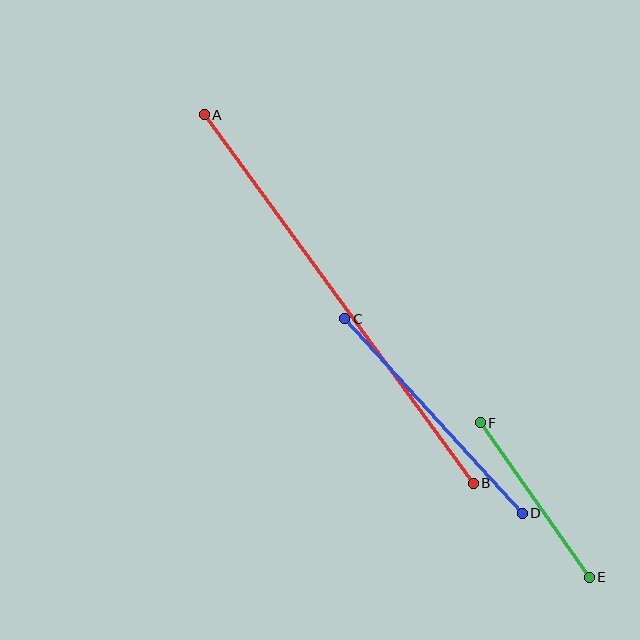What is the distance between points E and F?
The distance is approximately 189 pixels.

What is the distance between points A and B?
The distance is approximately 457 pixels.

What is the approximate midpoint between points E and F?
The midpoint is at approximately (535, 500) pixels.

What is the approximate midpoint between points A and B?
The midpoint is at approximately (339, 299) pixels.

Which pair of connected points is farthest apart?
Points A and B are farthest apart.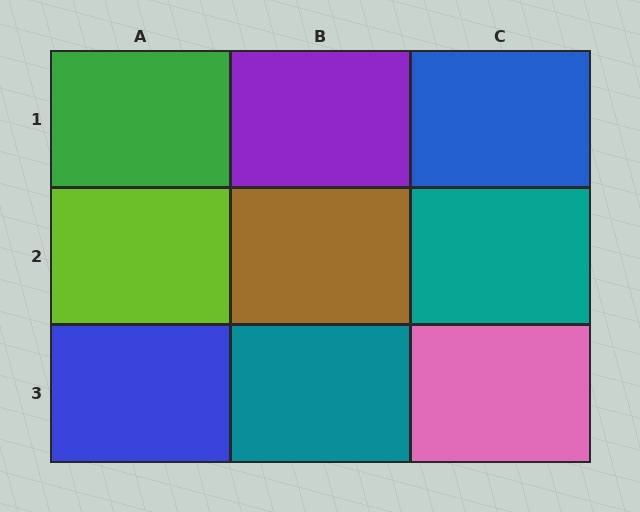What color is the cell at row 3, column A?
Blue.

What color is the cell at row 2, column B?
Brown.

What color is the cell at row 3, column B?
Teal.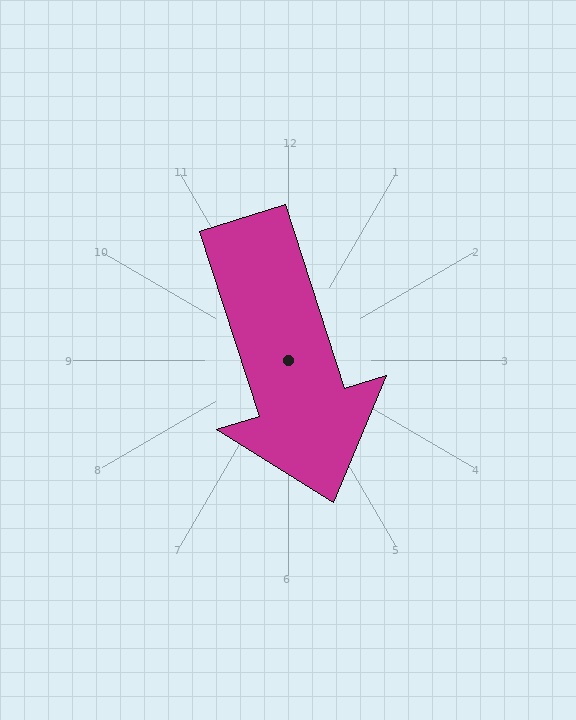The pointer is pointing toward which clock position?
Roughly 5 o'clock.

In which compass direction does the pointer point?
South.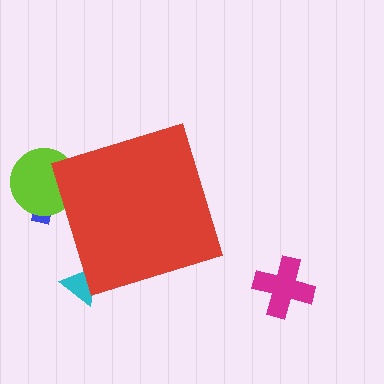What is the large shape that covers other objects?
A red diamond.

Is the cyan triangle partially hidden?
Yes, the cyan triangle is partially hidden behind the red diamond.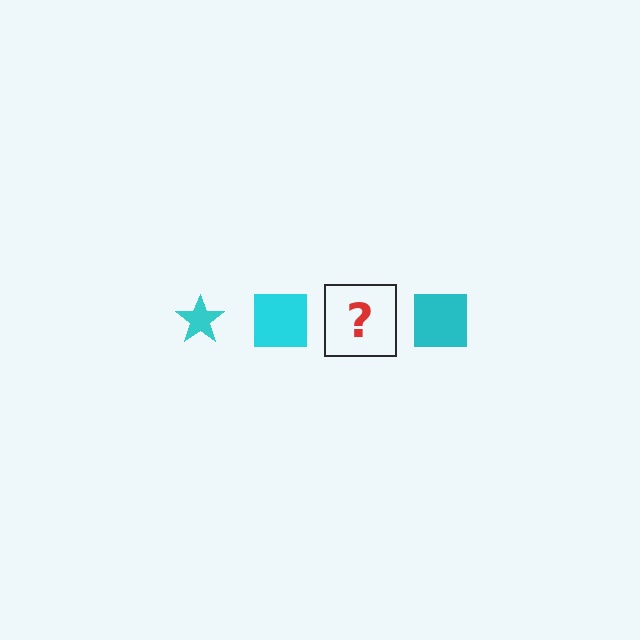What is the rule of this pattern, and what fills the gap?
The rule is that the pattern cycles through star, square shapes in cyan. The gap should be filled with a cyan star.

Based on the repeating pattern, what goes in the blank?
The blank should be a cyan star.